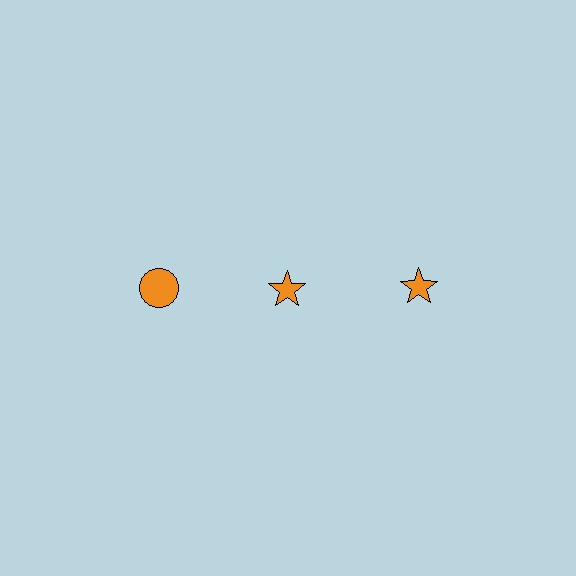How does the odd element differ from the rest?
It has a different shape: circle instead of star.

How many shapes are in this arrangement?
There are 3 shapes arranged in a grid pattern.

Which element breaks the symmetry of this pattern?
The orange circle in the top row, leftmost column breaks the symmetry. All other shapes are orange stars.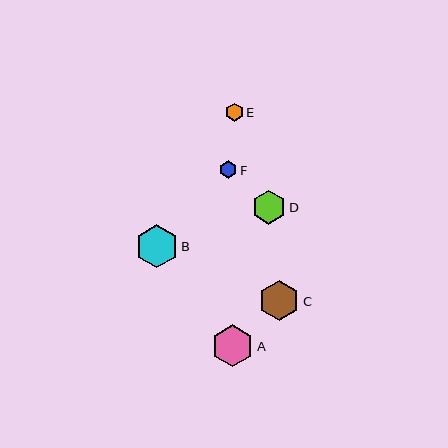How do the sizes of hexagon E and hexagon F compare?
Hexagon E and hexagon F are approximately the same size.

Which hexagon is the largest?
Hexagon B is the largest with a size of approximately 43 pixels.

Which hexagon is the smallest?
Hexagon F is the smallest with a size of approximately 17 pixels.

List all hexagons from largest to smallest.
From largest to smallest: B, A, C, D, E, F.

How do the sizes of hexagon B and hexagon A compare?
Hexagon B and hexagon A are approximately the same size.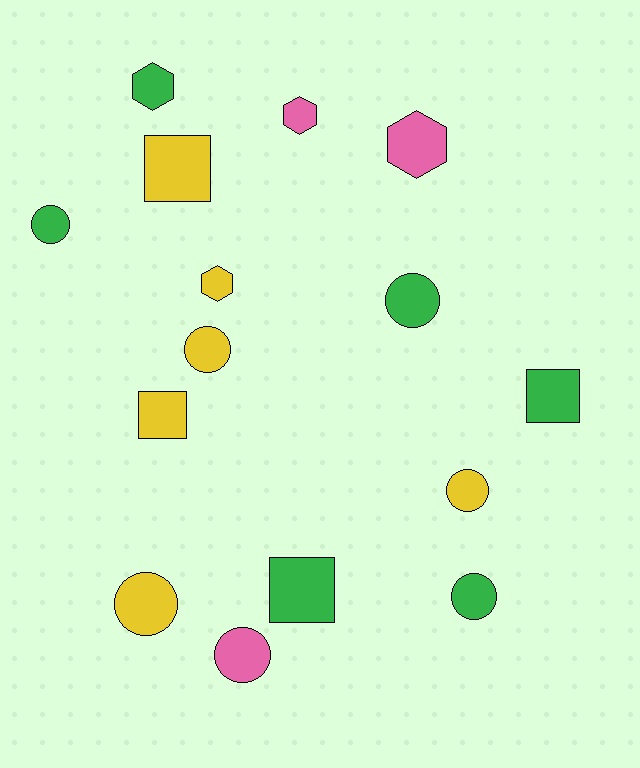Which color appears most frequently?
Yellow, with 6 objects.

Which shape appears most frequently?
Circle, with 7 objects.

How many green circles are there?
There are 3 green circles.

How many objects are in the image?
There are 15 objects.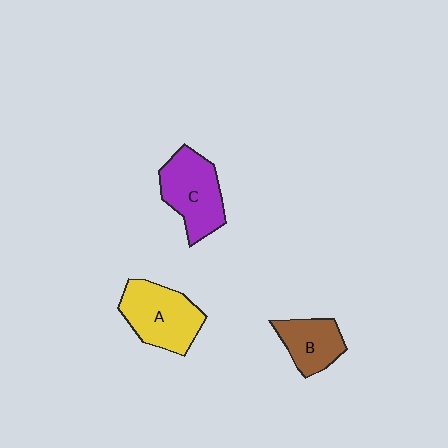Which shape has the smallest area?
Shape B (brown).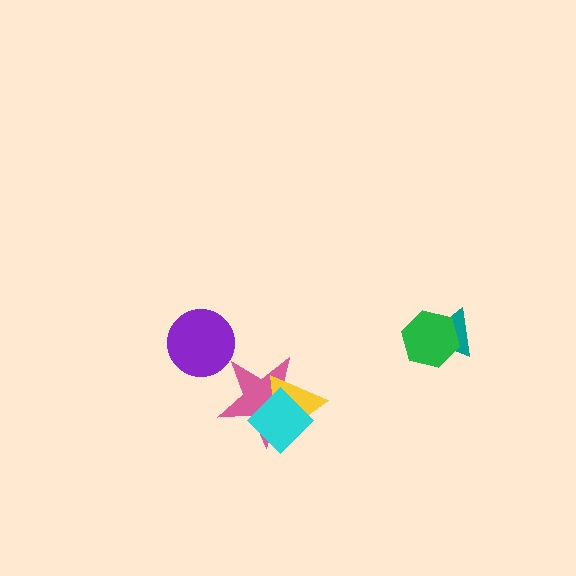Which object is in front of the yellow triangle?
The cyan diamond is in front of the yellow triangle.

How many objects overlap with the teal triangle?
1 object overlaps with the teal triangle.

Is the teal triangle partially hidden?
Yes, it is partially covered by another shape.